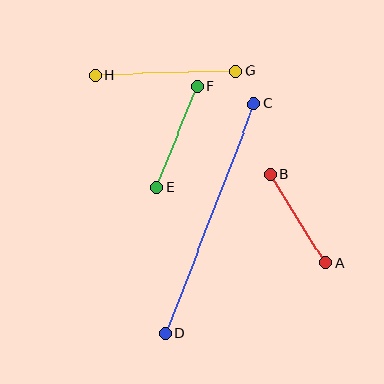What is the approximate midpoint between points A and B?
The midpoint is at approximately (298, 219) pixels.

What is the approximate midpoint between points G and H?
The midpoint is at approximately (166, 73) pixels.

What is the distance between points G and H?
The distance is approximately 141 pixels.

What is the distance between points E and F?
The distance is approximately 109 pixels.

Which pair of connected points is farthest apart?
Points C and D are farthest apart.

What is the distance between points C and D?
The distance is approximately 246 pixels.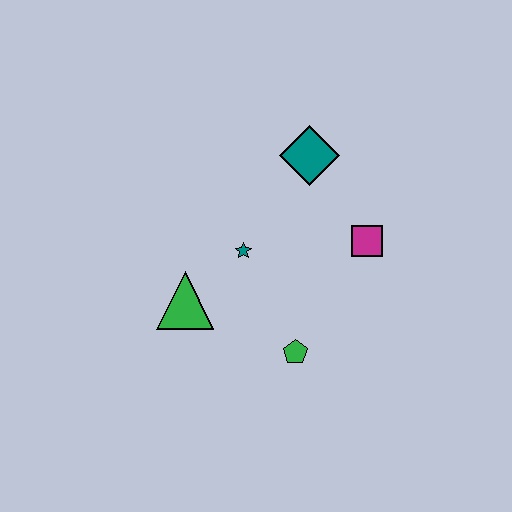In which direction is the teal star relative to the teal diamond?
The teal star is below the teal diamond.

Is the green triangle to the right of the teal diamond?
No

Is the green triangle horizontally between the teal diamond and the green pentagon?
No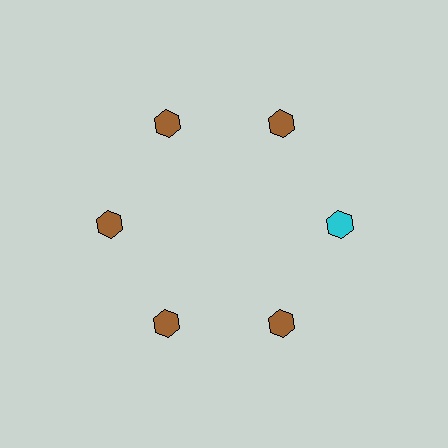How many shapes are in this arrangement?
There are 6 shapes arranged in a ring pattern.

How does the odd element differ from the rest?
It has a different color: cyan instead of brown.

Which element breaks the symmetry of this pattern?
The cyan hexagon at roughly the 3 o'clock position breaks the symmetry. All other shapes are brown hexagons.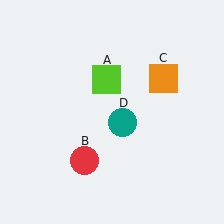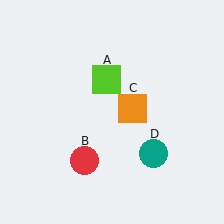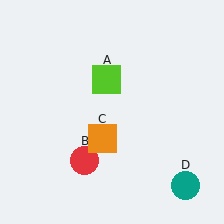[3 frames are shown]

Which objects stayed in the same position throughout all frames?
Lime square (object A) and red circle (object B) remained stationary.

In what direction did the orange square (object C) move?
The orange square (object C) moved down and to the left.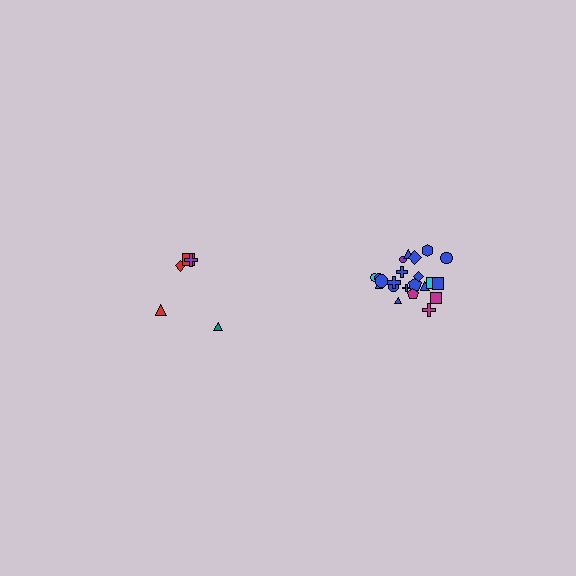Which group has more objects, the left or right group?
The right group.